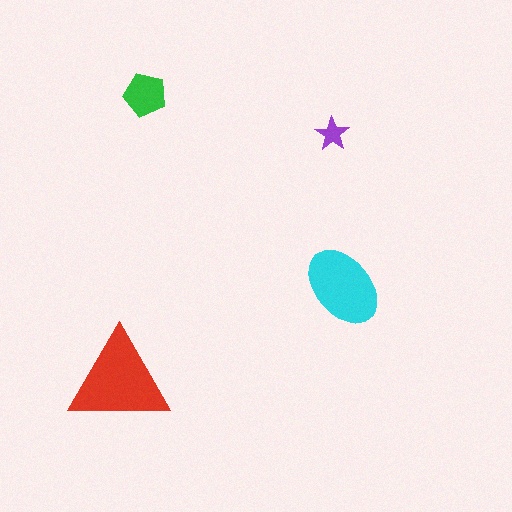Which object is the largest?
The red triangle.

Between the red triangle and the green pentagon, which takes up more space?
The red triangle.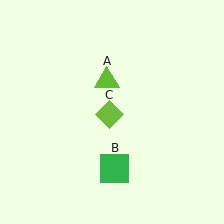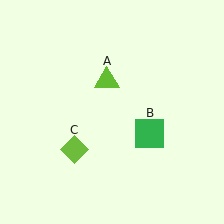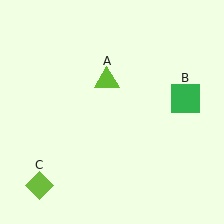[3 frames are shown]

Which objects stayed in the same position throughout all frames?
Lime triangle (object A) remained stationary.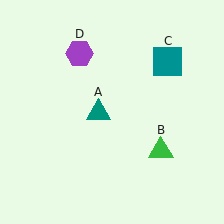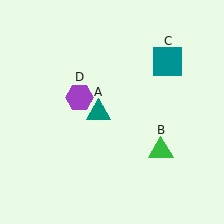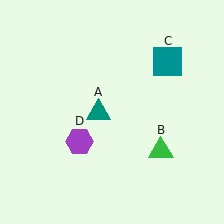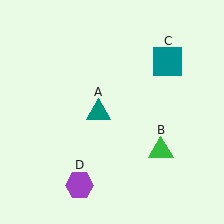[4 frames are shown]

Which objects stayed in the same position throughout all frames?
Teal triangle (object A) and green triangle (object B) and teal square (object C) remained stationary.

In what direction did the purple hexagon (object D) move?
The purple hexagon (object D) moved down.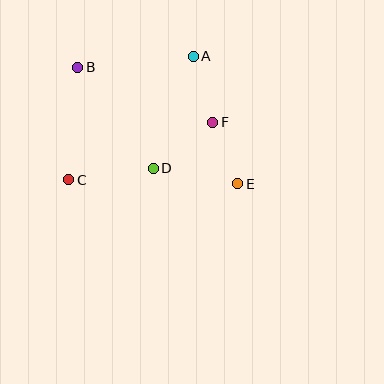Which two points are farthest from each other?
Points B and E are farthest from each other.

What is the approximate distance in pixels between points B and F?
The distance between B and F is approximately 146 pixels.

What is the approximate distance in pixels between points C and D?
The distance between C and D is approximately 85 pixels.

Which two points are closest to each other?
Points E and F are closest to each other.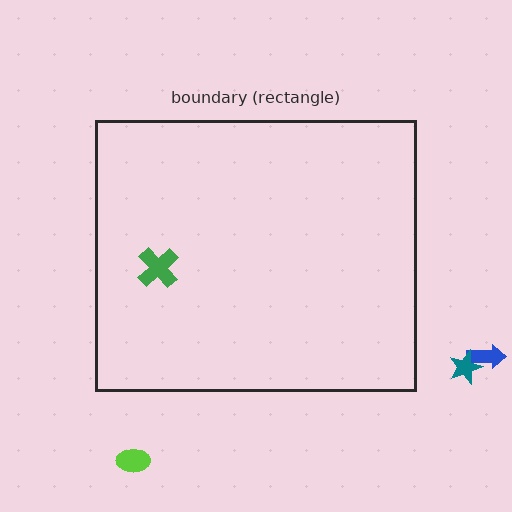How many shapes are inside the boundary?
1 inside, 3 outside.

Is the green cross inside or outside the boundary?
Inside.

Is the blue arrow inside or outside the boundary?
Outside.